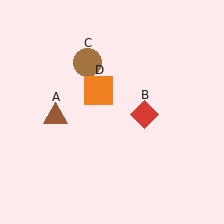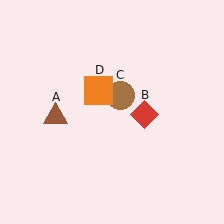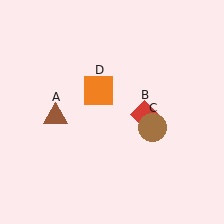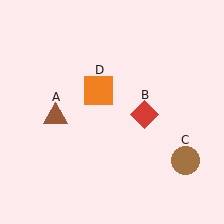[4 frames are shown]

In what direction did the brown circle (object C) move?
The brown circle (object C) moved down and to the right.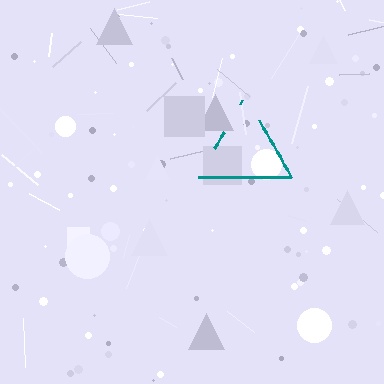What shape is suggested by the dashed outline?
The dashed outline suggests a triangle.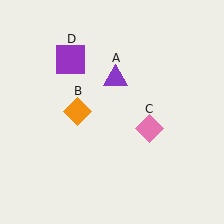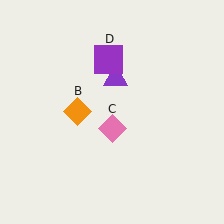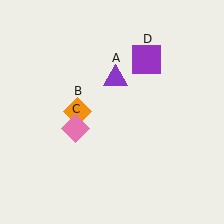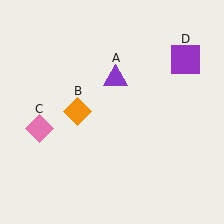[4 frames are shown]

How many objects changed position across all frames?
2 objects changed position: pink diamond (object C), purple square (object D).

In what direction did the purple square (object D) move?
The purple square (object D) moved right.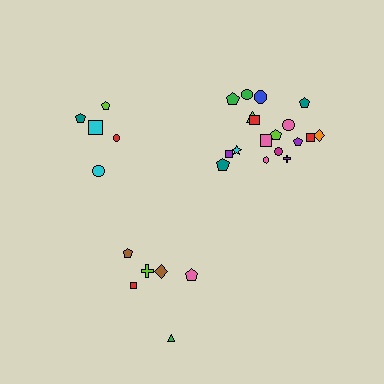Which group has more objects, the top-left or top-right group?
The top-right group.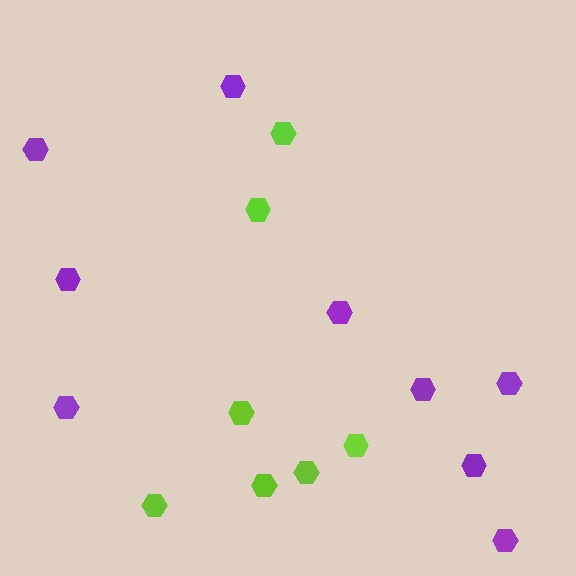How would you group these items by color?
There are 2 groups: one group of lime hexagons (7) and one group of purple hexagons (9).